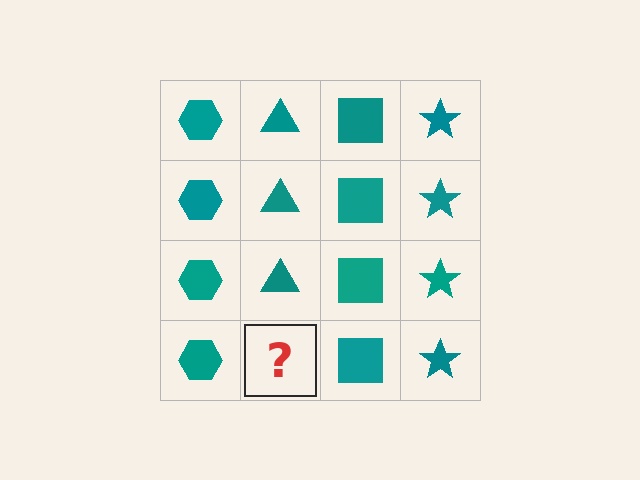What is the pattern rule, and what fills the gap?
The rule is that each column has a consistent shape. The gap should be filled with a teal triangle.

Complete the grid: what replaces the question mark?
The question mark should be replaced with a teal triangle.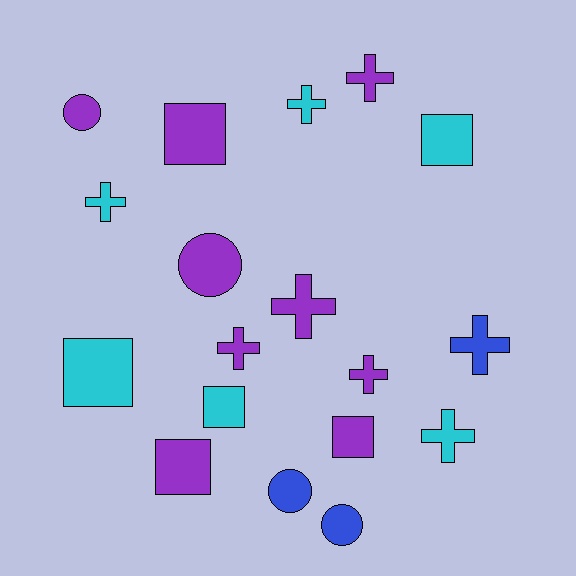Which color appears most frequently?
Purple, with 9 objects.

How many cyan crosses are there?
There are 3 cyan crosses.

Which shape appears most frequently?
Cross, with 8 objects.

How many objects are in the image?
There are 18 objects.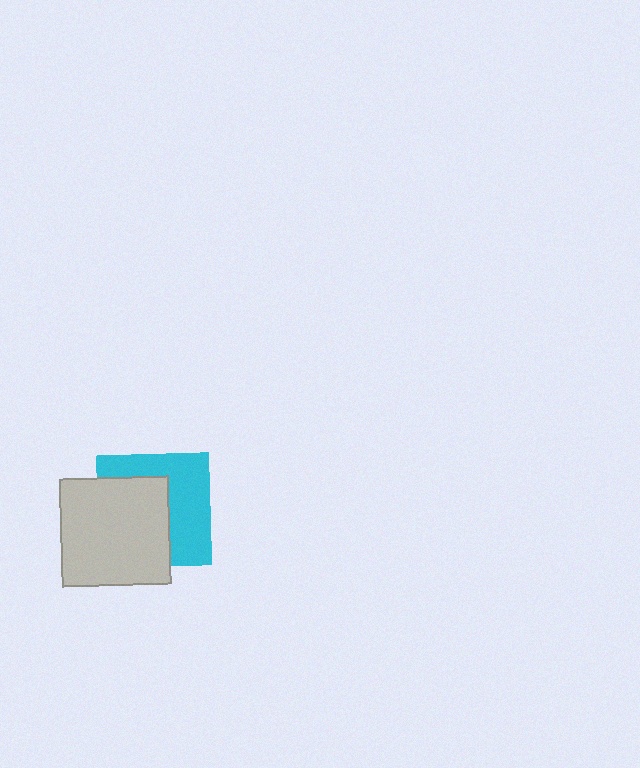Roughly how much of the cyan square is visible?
About half of it is visible (roughly 49%).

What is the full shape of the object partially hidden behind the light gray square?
The partially hidden object is a cyan square.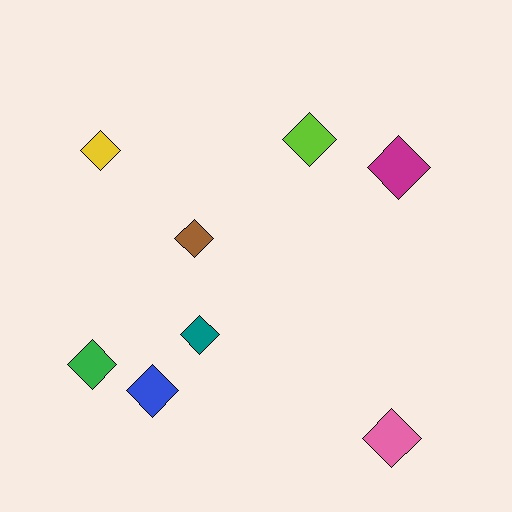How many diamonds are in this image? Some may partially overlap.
There are 8 diamonds.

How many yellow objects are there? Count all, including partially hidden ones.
There is 1 yellow object.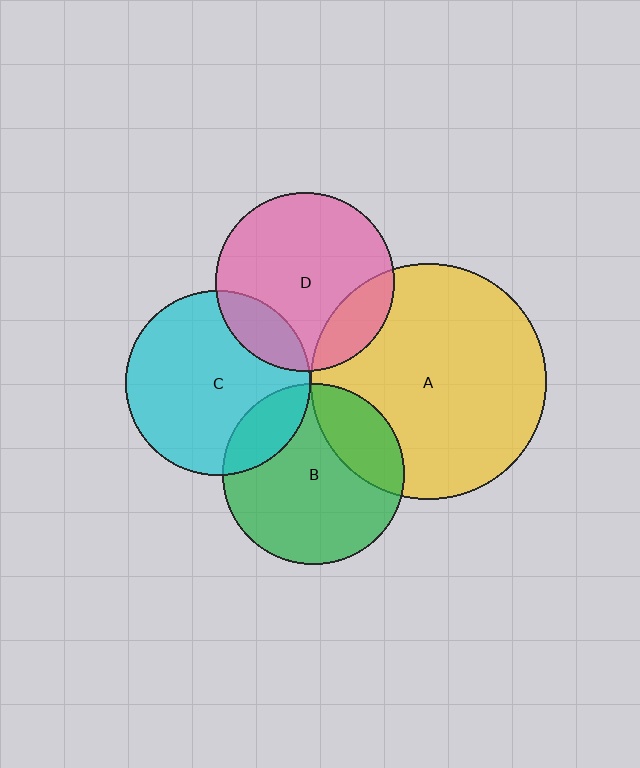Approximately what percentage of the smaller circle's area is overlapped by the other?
Approximately 20%.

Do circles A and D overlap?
Yes.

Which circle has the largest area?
Circle A (yellow).